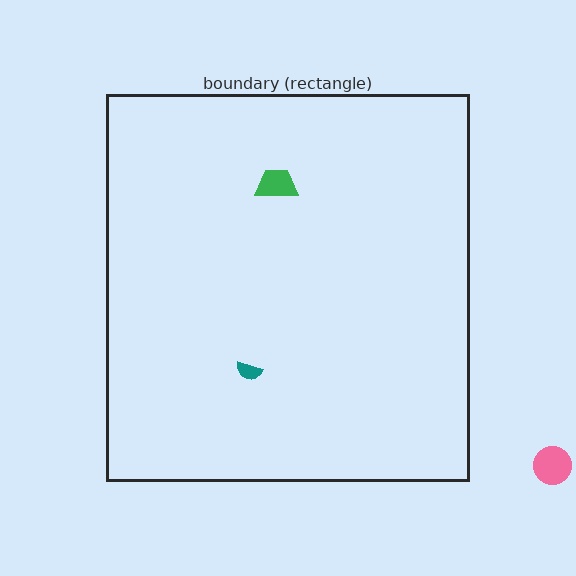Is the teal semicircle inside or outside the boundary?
Inside.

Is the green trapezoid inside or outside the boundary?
Inside.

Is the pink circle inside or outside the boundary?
Outside.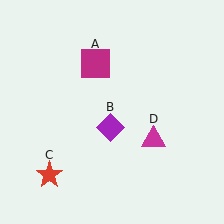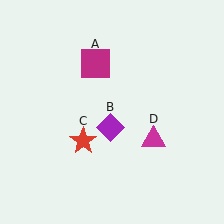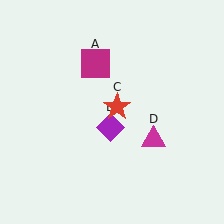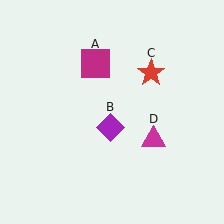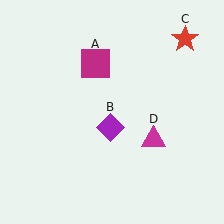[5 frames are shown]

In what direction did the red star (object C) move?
The red star (object C) moved up and to the right.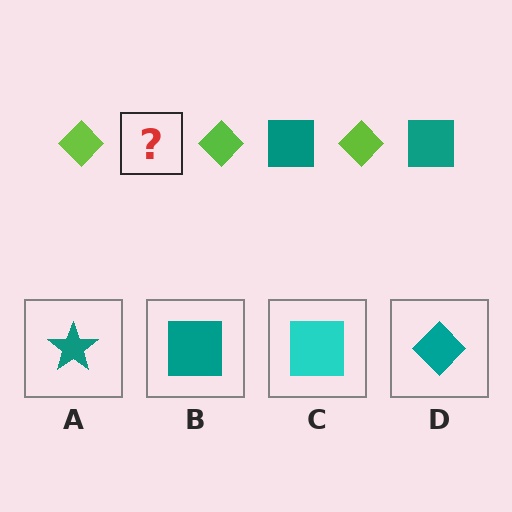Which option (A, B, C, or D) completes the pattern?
B.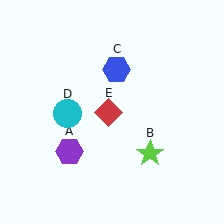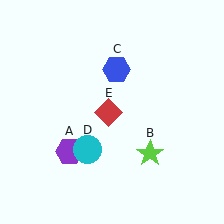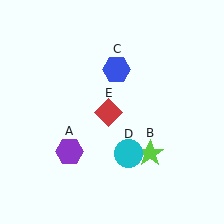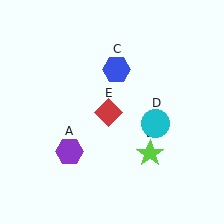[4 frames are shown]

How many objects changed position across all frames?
1 object changed position: cyan circle (object D).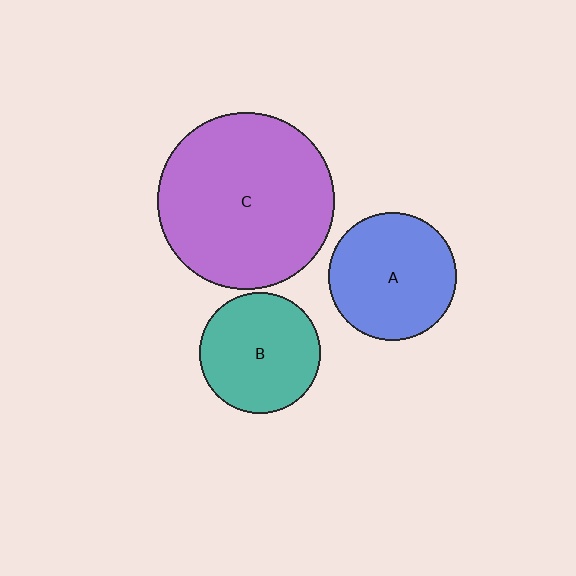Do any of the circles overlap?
No, none of the circles overlap.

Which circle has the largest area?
Circle C (purple).